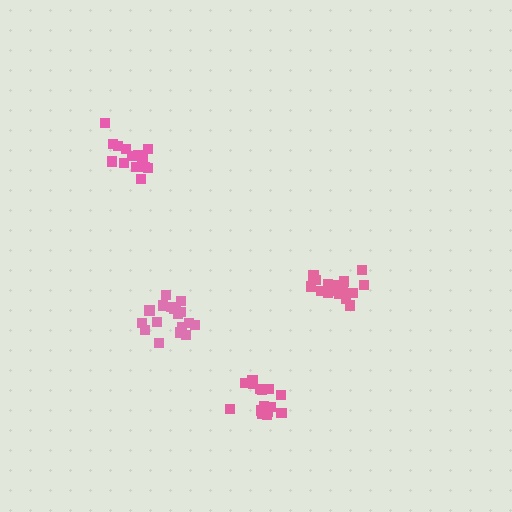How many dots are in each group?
Group 1: 18 dots, Group 2: 17 dots, Group 3: 15 dots, Group 4: 17 dots (67 total).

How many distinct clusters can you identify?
There are 4 distinct clusters.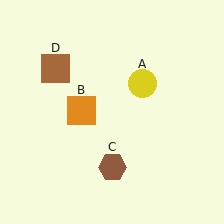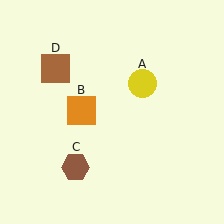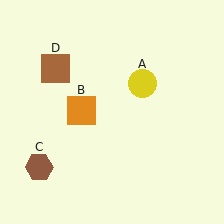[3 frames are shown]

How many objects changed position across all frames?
1 object changed position: brown hexagon (object C).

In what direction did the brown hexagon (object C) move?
The brown hexagon (object C) moved left.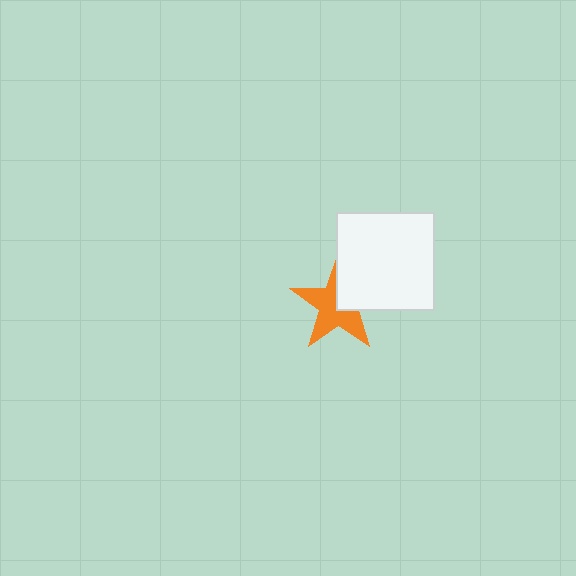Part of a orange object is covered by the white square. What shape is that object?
It is a star.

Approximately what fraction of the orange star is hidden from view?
Roughly 38% of the orange star is hidden behind the white square.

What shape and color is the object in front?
The object in front is a white square.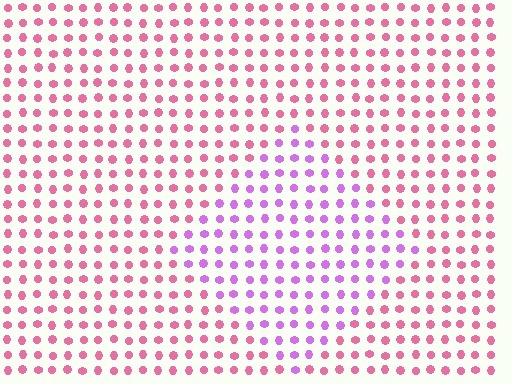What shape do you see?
I see a diamond.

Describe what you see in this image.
The image is filled with small pink elements in a uniform arrangement. A diamond-shaped region is visible where the elements are tinted to a slightly different hue, forming a subtle color boundary.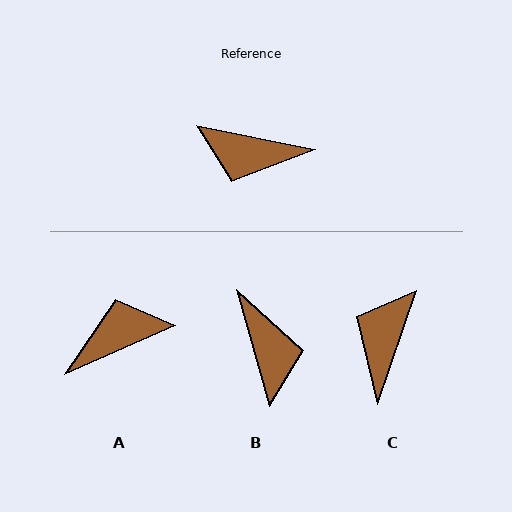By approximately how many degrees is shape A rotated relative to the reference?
Approximately 145 degrees clockwise.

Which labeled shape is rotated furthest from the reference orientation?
A, about 145 degrees away.